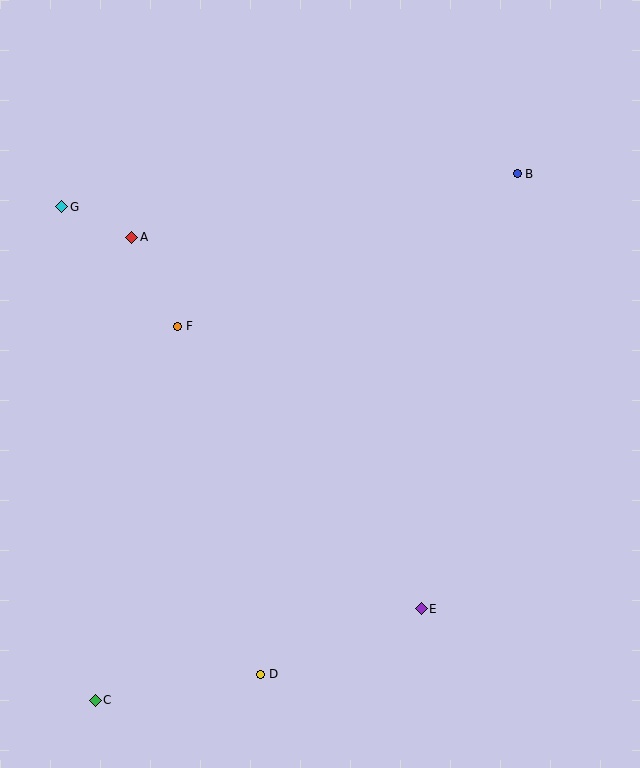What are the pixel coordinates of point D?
Point D is at (261, 674).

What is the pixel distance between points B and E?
The distance between B and E is 445 pixels.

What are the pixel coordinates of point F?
Point F is at (178, 326).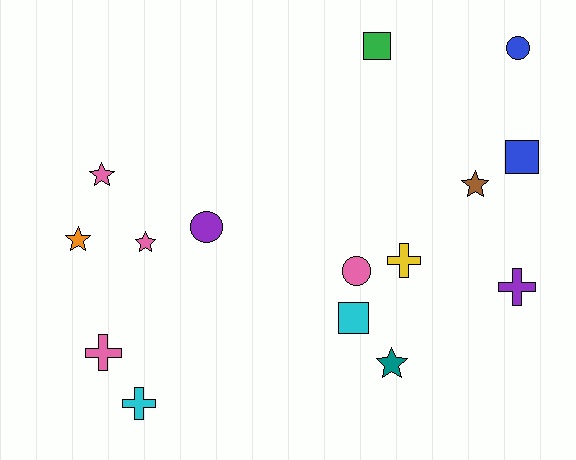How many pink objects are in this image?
There are 4 pink objects.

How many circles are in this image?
There are 3 circles.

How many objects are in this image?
There are 15 objects.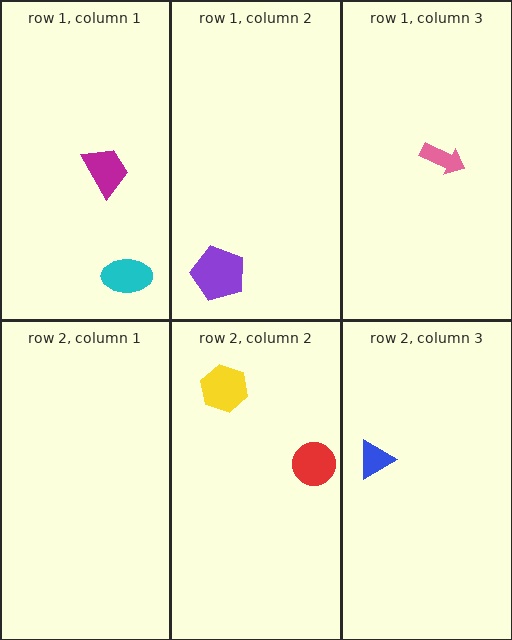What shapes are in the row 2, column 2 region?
The red circle, the yellow hexagon.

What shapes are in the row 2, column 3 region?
The blue triangle.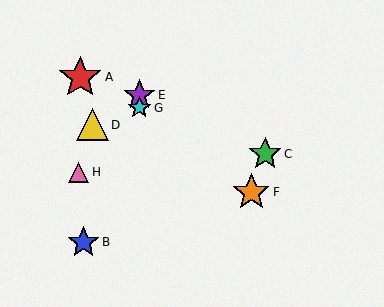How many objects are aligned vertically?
2 objects (E, G) are aligned vertically.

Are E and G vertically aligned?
Yes, both are at x≈139.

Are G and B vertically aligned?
No, G is at x≈139 and B is at x≈84.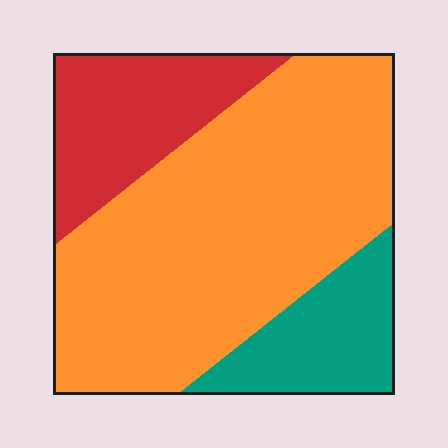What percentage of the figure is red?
Red takes up about one fifth (1/5) of the figure.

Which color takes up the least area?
Teal, at roughly 15%.